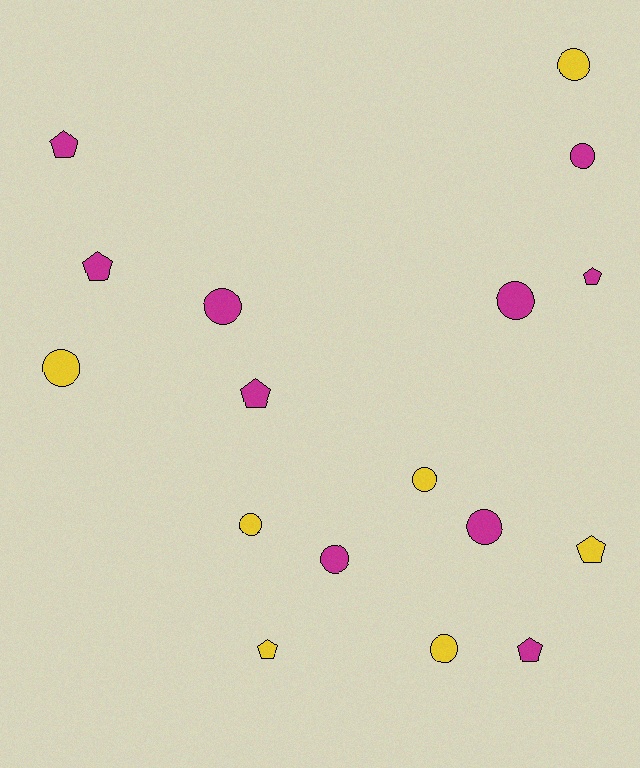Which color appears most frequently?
Magenta, with 10 objects.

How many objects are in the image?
There are 17 objects.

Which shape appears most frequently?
Circle, with 10 objects.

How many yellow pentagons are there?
There are 2 yellow pentagons.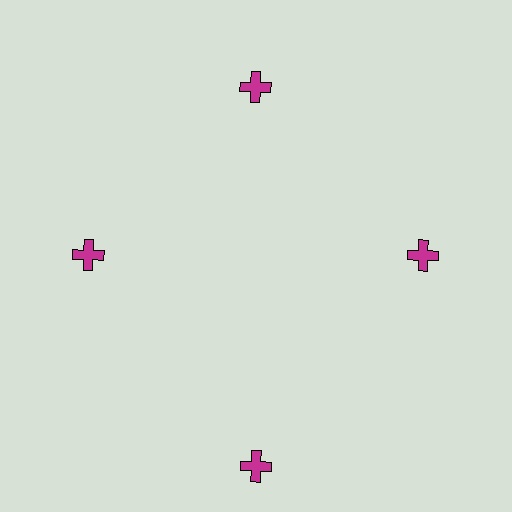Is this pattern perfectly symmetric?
No. The 4 magenta crosses are arranged in a ring, but one element near the 6 o'clock position is pushed outward from the center, breaking the 4-fold rotational symmetry.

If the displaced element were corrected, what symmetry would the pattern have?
It would have 4-fold rotational symmetry — the pattern would map onto itself every 90 degrees.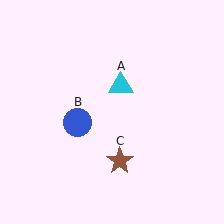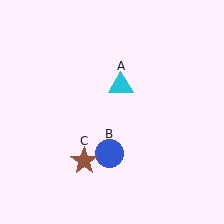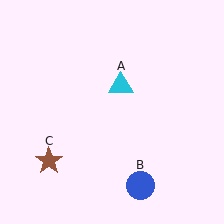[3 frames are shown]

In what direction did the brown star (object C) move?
The brown star (object C) moved left.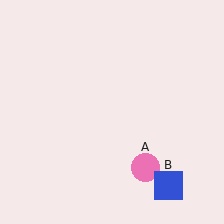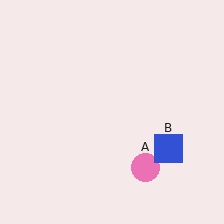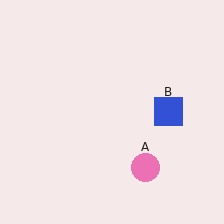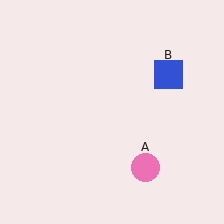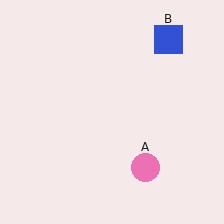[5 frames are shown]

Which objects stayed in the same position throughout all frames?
Pink circle (object A) remained stationary.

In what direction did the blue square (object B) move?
The blue square (object B) moved up.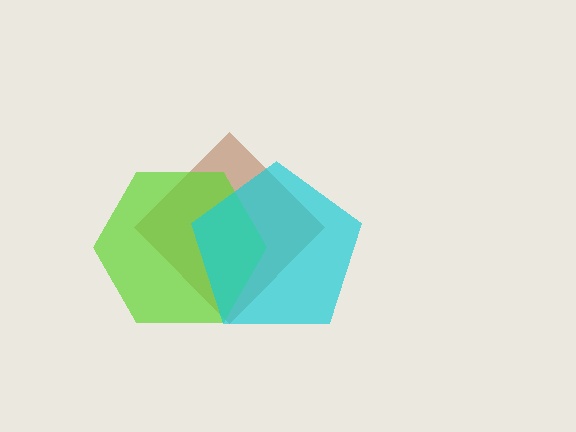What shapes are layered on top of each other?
The layered shapes are: a brown diamond, a lime hexagon, a cyan pentagon.